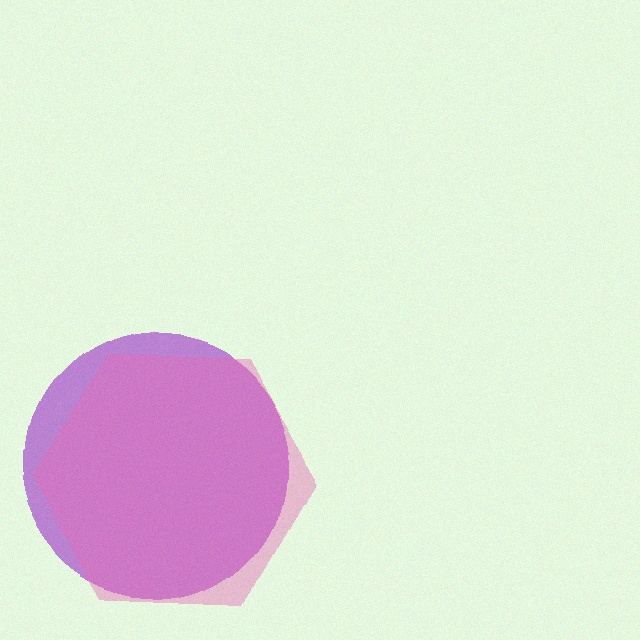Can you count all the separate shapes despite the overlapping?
Yes, there are 2 separate shapes.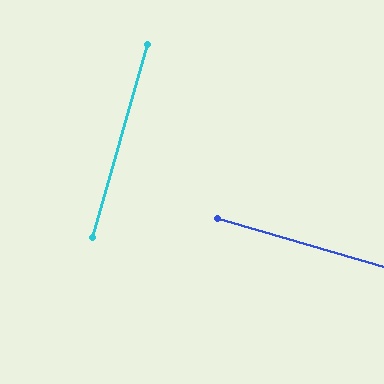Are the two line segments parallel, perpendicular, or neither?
Perpendicular — they meet at approximately 90°.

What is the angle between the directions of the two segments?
Approximately 90 degrees.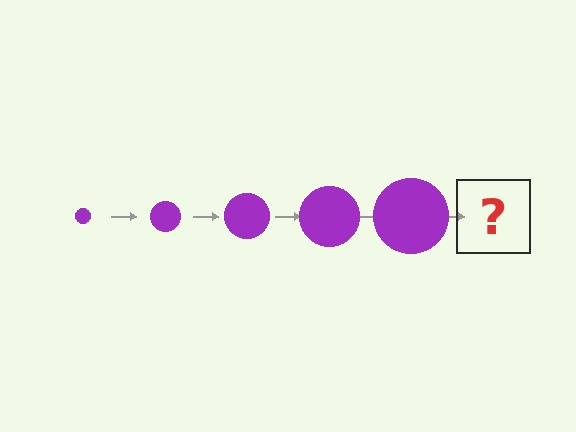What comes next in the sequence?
The next element should be a purple circle, larger than the previous one.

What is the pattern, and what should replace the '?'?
The pattern is that the circle gets progressively larger each step. The '?' should be a purple circle, larger than the previous one.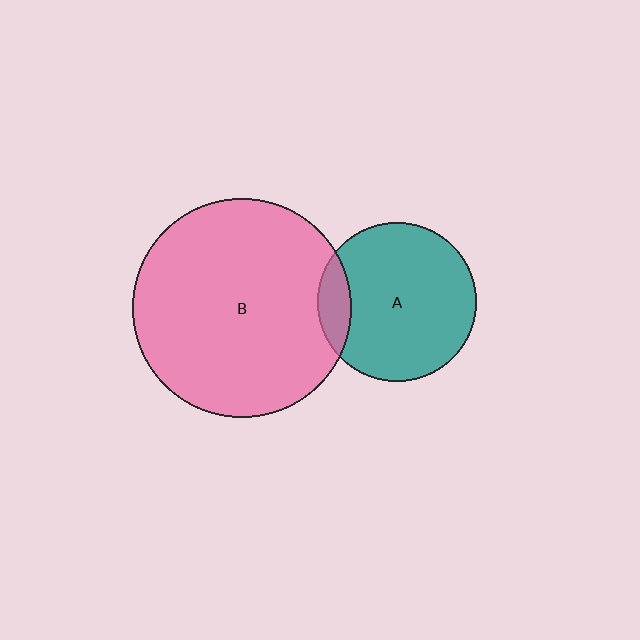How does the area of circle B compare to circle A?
Approximately 1.9 times.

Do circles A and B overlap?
Yes.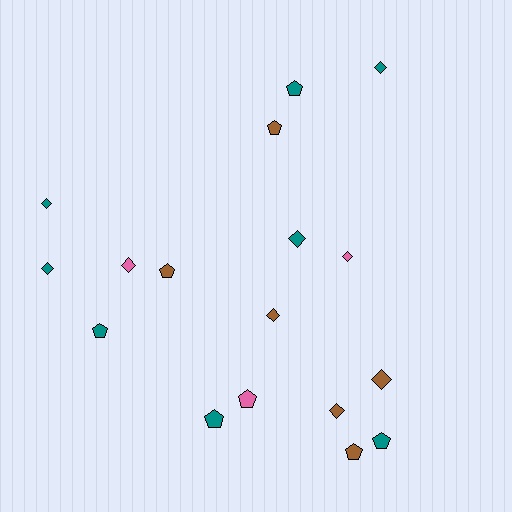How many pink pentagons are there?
There is 1 pink pentagon.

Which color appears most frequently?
Teal, with 8 objects.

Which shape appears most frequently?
Diamond, with 9 objects.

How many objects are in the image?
There are 17 objects.